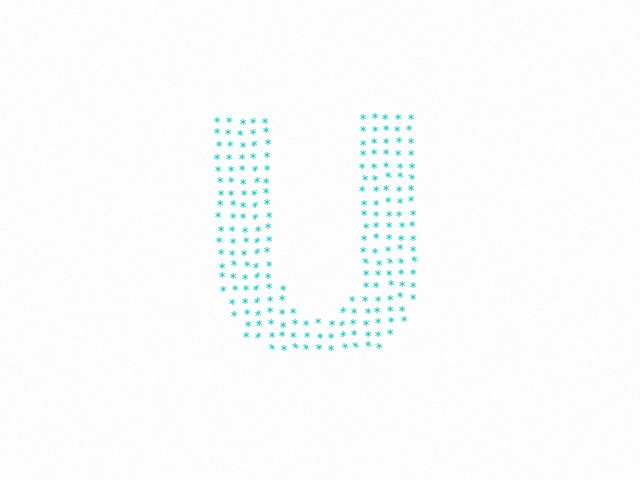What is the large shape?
The large shape is the letter U.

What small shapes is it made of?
It is made of small asterisks.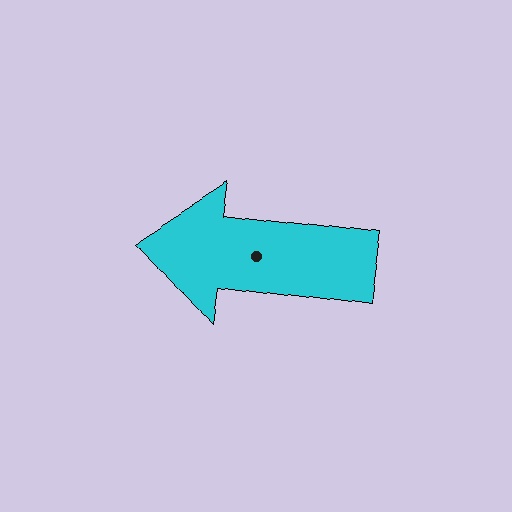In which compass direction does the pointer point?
West.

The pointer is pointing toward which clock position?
Roughly 9 o'clock.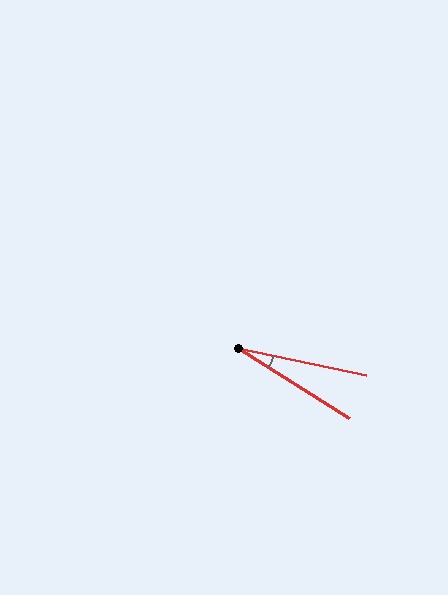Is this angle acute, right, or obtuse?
It is acute.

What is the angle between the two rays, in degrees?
Approximately 20 degrees.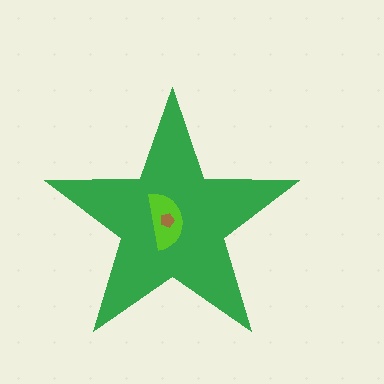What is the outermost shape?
The green star.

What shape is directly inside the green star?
The lime semicircle.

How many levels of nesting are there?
3.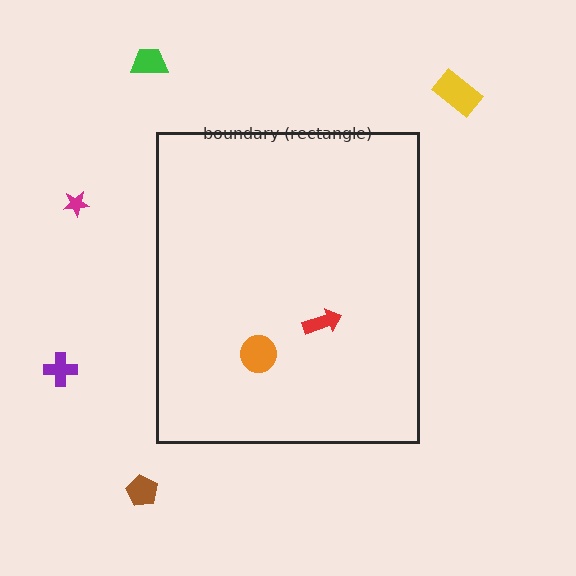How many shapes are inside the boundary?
2 inside, 5 outside.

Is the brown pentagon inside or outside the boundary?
Outside.